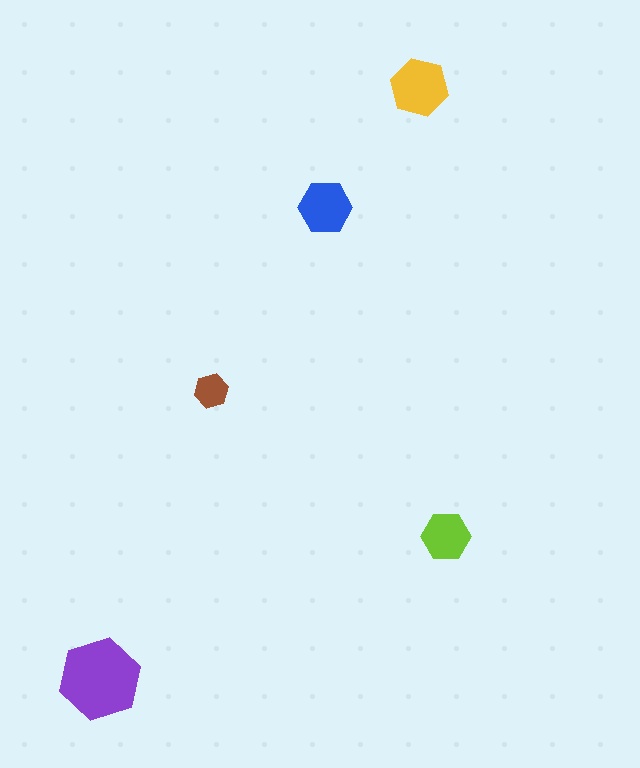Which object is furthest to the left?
The purple hexagon is leftmost.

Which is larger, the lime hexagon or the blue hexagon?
The blue one.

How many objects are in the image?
There are 5 objects in the image.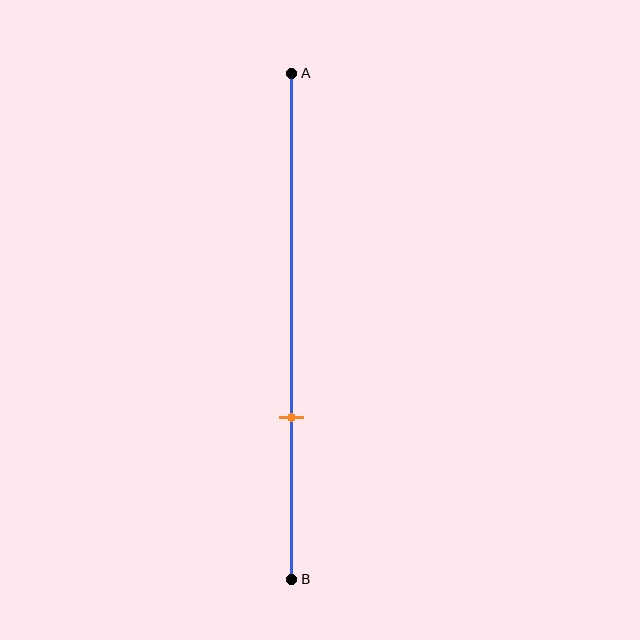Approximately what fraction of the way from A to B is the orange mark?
The orange mark is approximately 70% of the way from A to B.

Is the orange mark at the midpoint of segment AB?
No, the mark is at about 70% from A, not at the 50% midpoint.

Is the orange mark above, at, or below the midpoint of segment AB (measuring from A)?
The orange mark is below the midpoint of segment AB.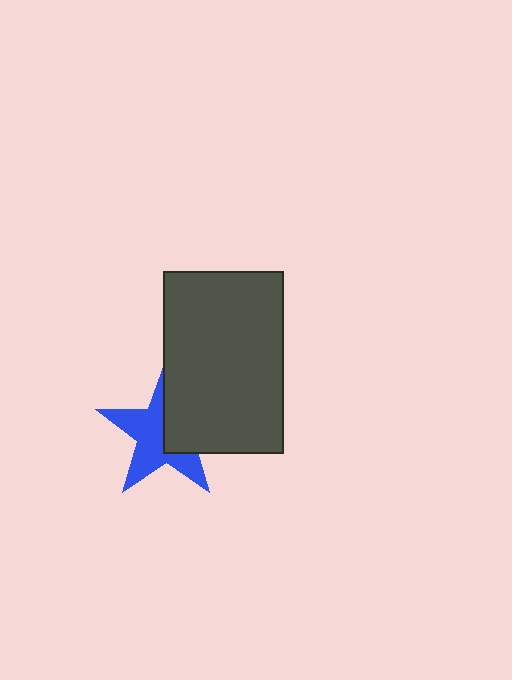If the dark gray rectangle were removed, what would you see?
You would see the complete blue star.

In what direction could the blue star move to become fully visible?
The blue star could move left. That would shift it out from behind the dark gray rectangle entirely.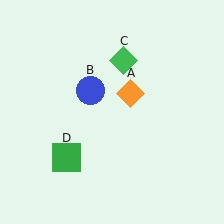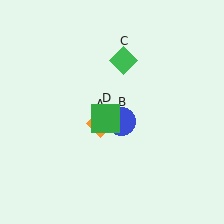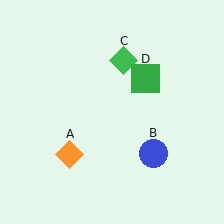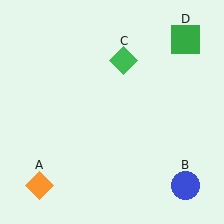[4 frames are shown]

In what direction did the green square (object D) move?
The green square (object D) moved up and to the right.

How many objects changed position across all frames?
3 objects changed position: orange diamond (object A), blue circle (object B), green square (object D).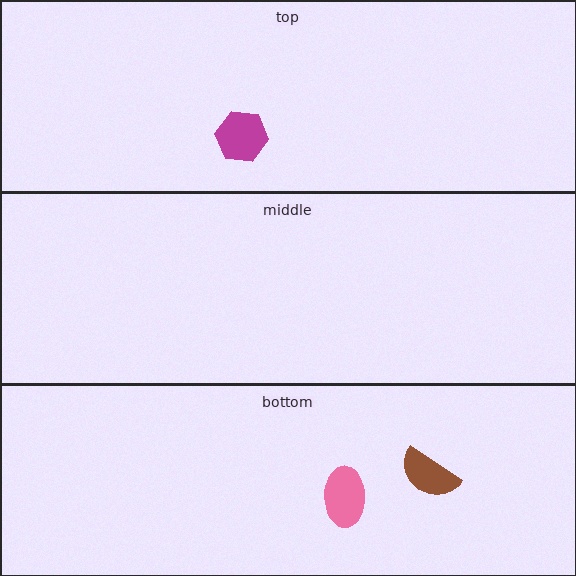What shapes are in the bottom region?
The brown semicircle, the pink ellipse.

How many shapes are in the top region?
1.